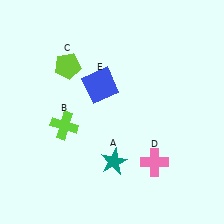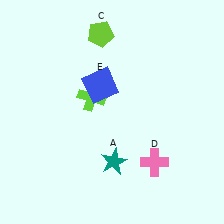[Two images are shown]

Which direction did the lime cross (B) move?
The lime cross (B) moved up.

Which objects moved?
The objects that moved are: the lime cross (B), the lime pentagon (C).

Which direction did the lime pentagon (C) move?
The lime pentagon (C) moved right.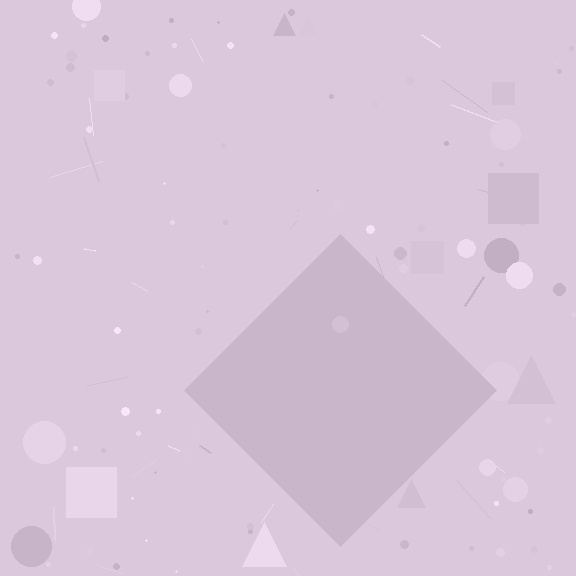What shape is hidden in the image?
A diamond is hidden in the image.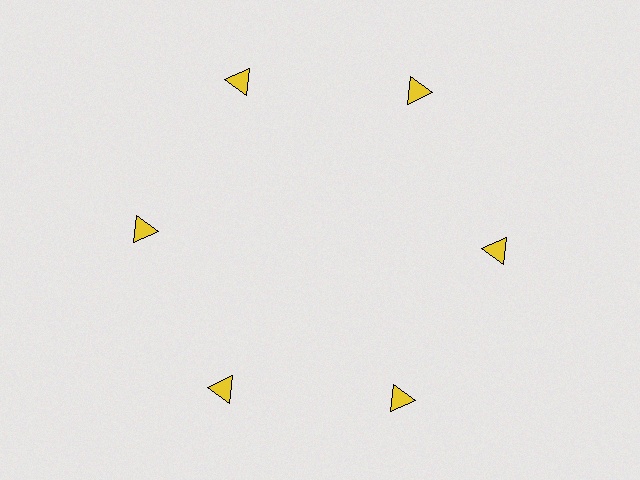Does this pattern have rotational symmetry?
Yes, this pattern has 6-fold rotational symmetry. It looks the same after rotating 60 degrees around the center.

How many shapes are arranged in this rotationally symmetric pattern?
There are 6 shapes, arranged in 6 groups of 1.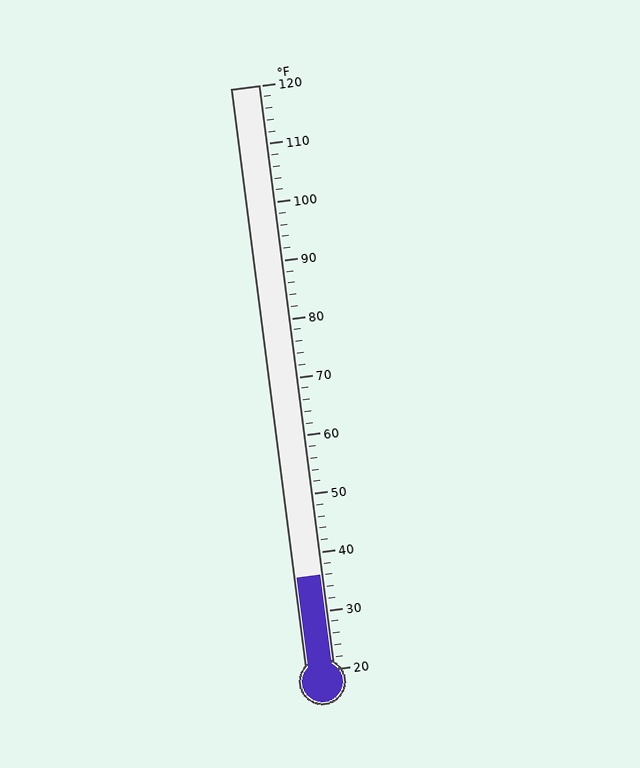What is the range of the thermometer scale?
The thermometer scale ranges from 20°F to 120°F.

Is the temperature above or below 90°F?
The temperature is below 90°F.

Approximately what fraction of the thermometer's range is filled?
The thermometer is filled to approximately 15% of its range.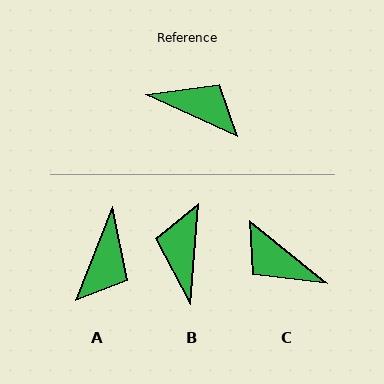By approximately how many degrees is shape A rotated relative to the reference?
Approximately 87 degrees clockwise.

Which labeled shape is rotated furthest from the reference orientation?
C, about 165 degrees away.